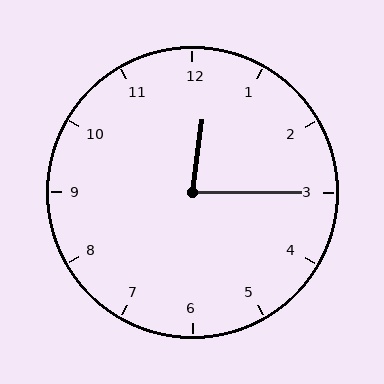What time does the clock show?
12:15.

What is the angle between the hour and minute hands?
Approximately 82 degrees.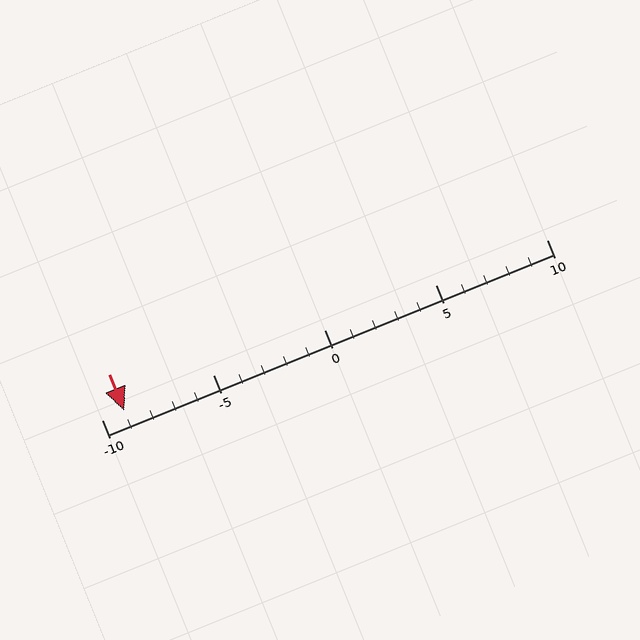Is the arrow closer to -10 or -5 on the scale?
The arrow is closer to -10.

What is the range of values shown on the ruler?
The ruler shows values from -10 to 10.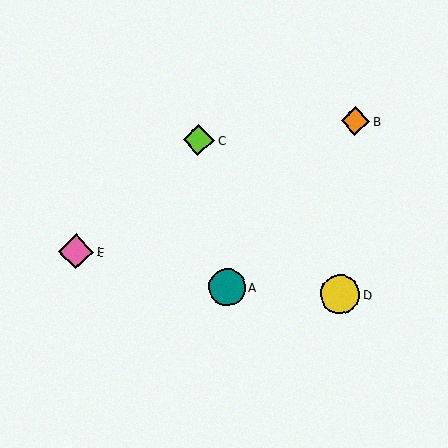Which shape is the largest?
The yellow circle (labeled D) is the largest.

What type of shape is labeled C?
Shape C is a lime diamond.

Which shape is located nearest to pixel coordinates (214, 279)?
The teal circle (labeled A) at (227, 287) is nearest to that location.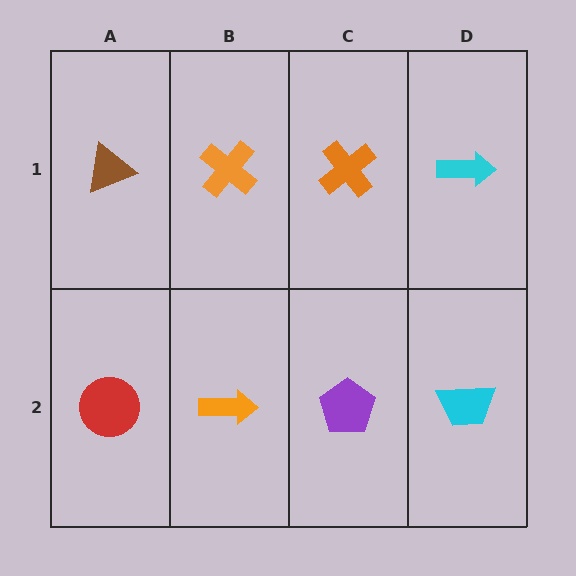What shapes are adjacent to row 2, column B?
An orange cross (row 1, column B), a red circle (row 2, column A), a purple pentagon (row 2, column C).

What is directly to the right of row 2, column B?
A purple pentagon.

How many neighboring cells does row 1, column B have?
3.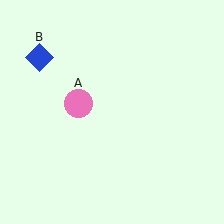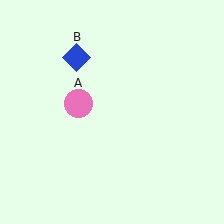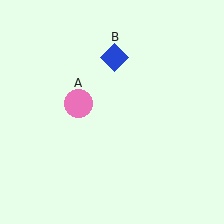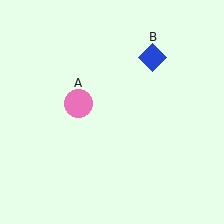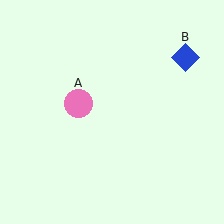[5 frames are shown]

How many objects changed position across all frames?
1 object changed position: blue diamond (object B).